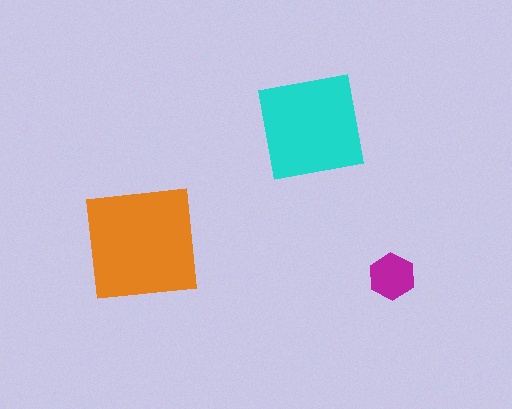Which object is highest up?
The cyan square is topmost.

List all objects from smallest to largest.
The magenta hexagon, the cyan square, the orange square.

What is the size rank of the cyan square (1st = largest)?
2nd.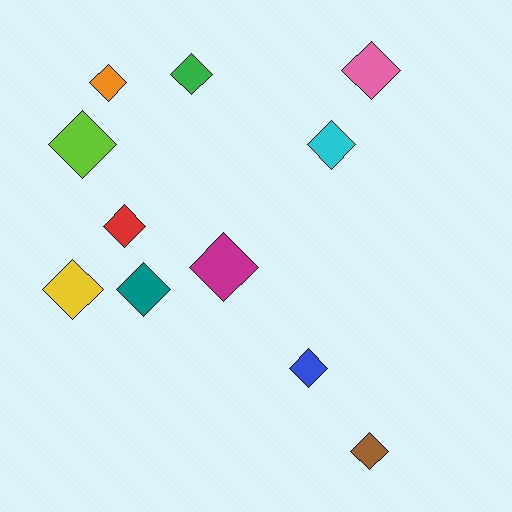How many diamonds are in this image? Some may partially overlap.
There are 11 diamonds.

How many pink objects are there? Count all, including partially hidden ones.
There is 1 pink object.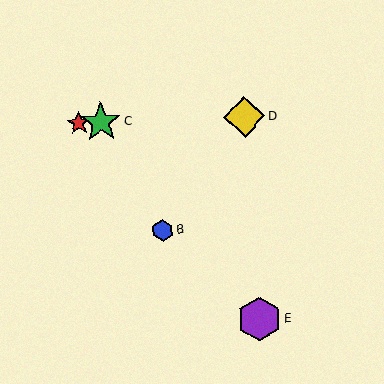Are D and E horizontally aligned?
No, D is at y≈117 and E is at y≈319.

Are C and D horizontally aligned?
Yes, both are at y≈122.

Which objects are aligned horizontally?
Objects A, C, D are aligned horizontally.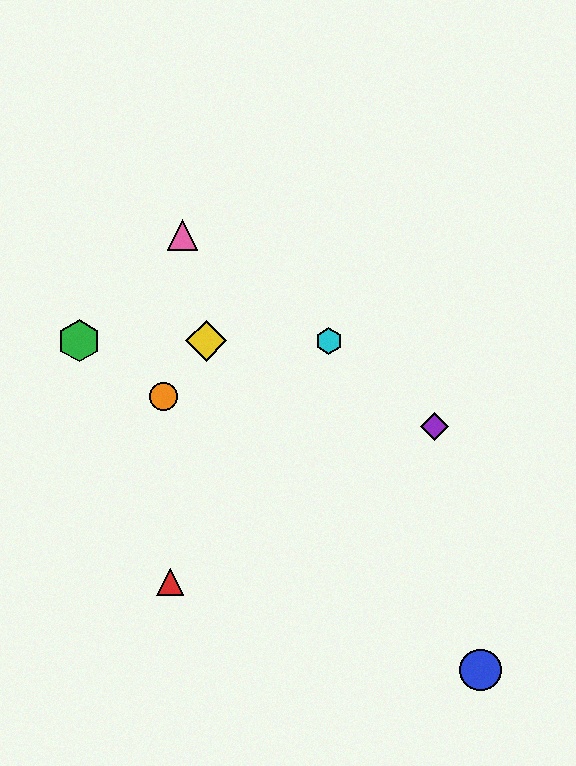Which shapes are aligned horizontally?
The green hexagon, the yellow diamond, the cyan hexagon are aligned horizontally.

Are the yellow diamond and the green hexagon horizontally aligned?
Yes, both are at y≈341.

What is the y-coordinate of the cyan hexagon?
The cyan hexagon is at y≈341.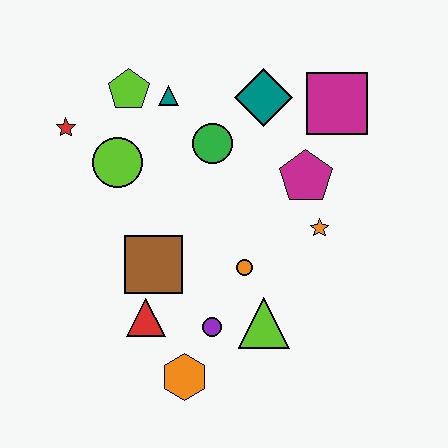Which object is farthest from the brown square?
The magenta square is farthest from the brown square.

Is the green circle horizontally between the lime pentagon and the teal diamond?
Yes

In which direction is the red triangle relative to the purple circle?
The red triangle is to the left of the purple circle.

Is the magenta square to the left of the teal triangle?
No